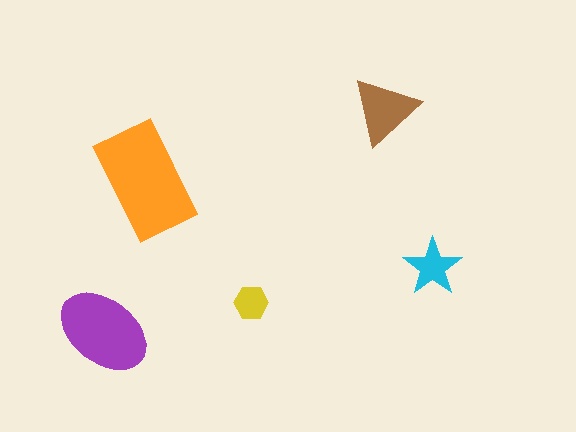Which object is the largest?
The orange rectangle.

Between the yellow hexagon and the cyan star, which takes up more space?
The cyan star.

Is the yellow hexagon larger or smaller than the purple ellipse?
Smaller.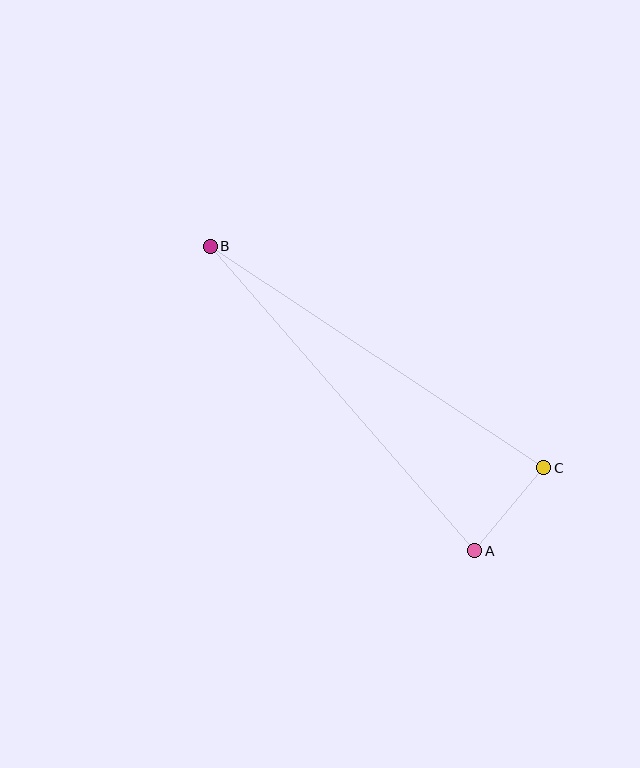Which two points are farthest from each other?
Points A and B are farthest from each other.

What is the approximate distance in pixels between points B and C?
The distance between B and C is approximately 400 pixels.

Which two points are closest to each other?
Points A and C are closest to each other.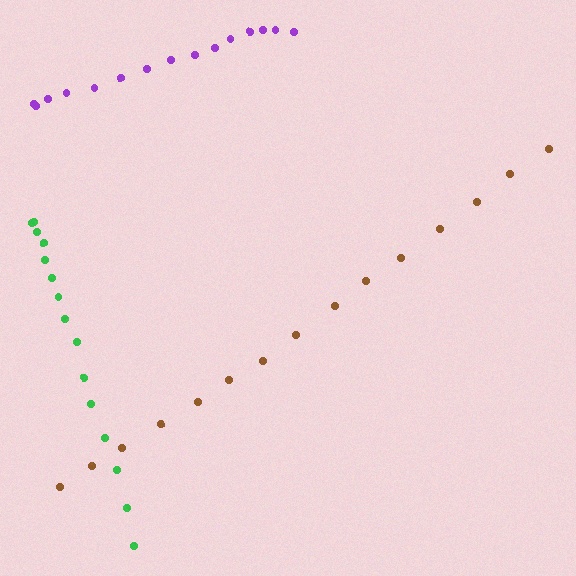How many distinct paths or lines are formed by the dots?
There are 3 distinct paths.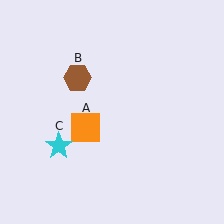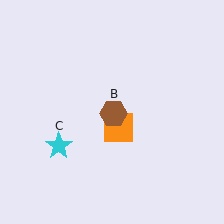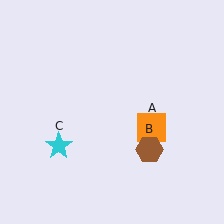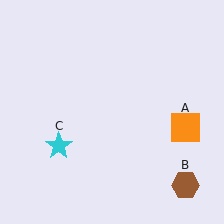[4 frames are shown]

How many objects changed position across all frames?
2 objects changed position: orange square (object A), brown hexagon (object B).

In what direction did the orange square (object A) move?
The orange square (object A) moved right.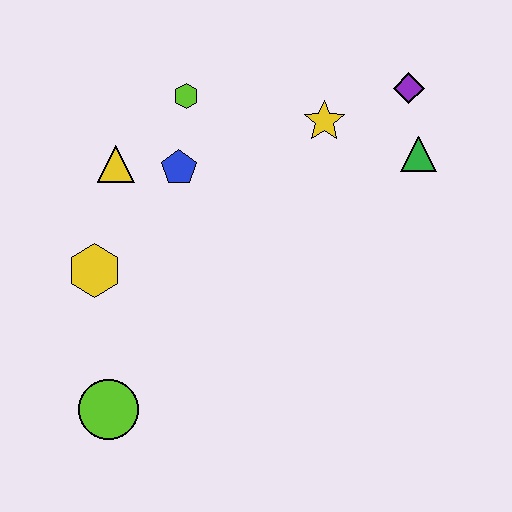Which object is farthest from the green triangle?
The lime circle is farthest from the green triangle.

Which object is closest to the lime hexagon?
The blue pentagon is closest to the lime hexagon.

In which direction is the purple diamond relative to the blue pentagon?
The purple diamond is to the right of the blue pentagon.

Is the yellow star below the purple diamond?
Yes